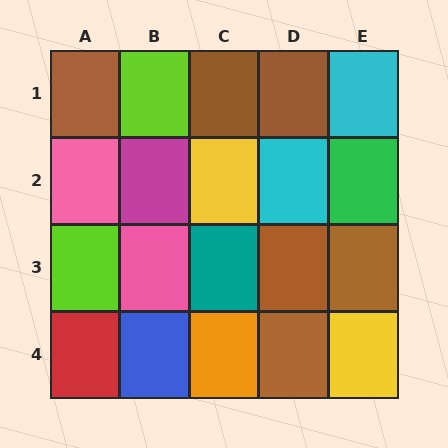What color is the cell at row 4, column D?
Brown.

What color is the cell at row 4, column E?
Yellow.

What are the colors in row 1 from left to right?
Brown, lime, brown, brown, cyan.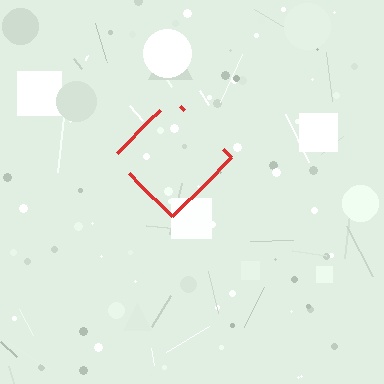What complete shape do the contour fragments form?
The contour fragments form a diamond.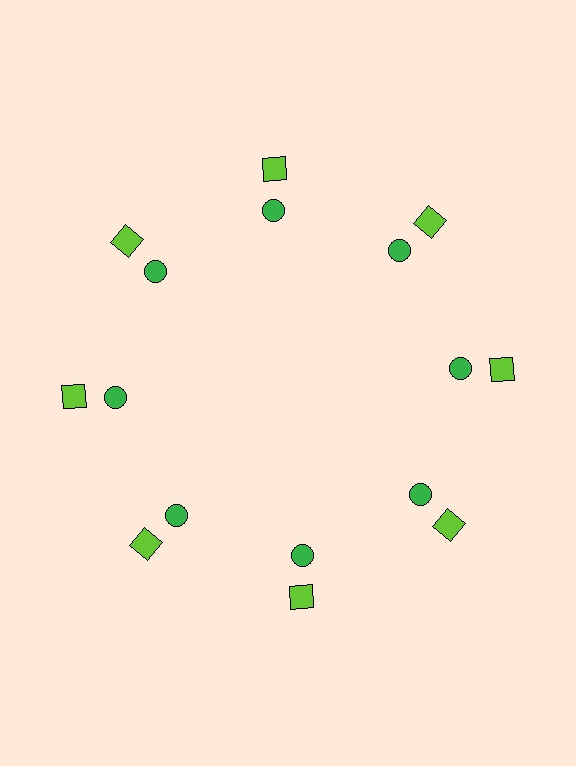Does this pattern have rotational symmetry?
Yes, this pattern has 8-fold rotational symmetry. It looks the same after rotating 45 degrees around the center.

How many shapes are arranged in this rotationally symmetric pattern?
There are 16 shapes, arranged in 8 groups of 2.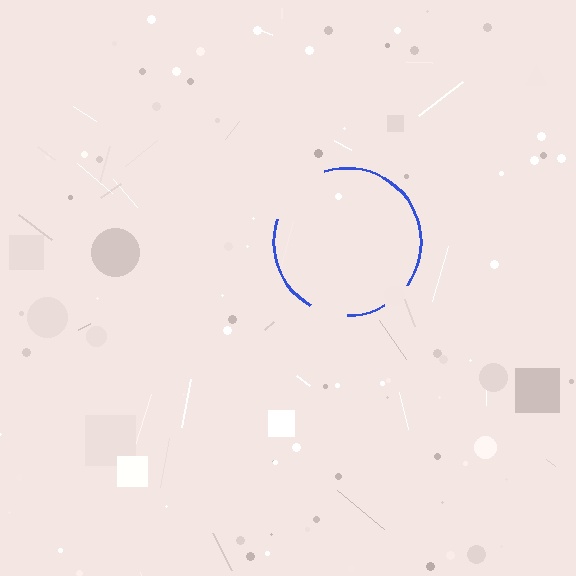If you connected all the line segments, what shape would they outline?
They would outline a circle.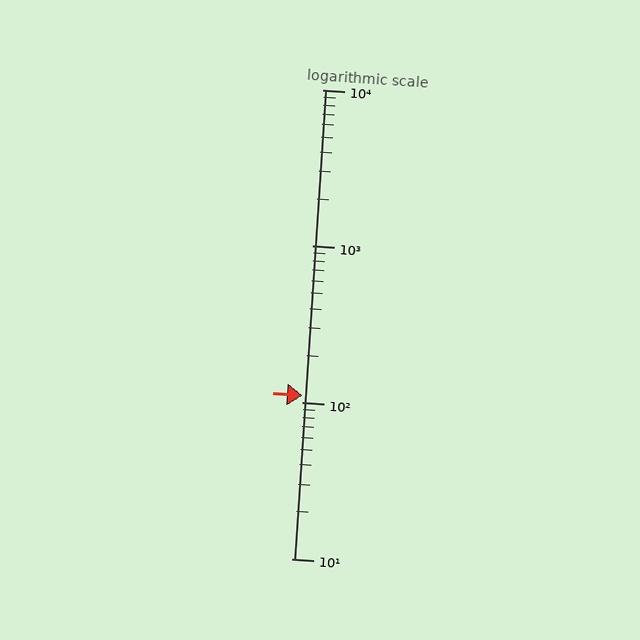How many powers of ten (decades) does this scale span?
The scale spans 3 decades, from 10 to 10000.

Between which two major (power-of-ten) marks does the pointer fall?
The pointer is between 100 and 1000.